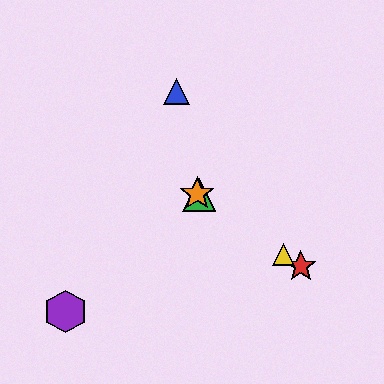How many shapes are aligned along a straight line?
4 shapes (the red star, the green triangle, the yellow triangle, the orange star) are aligned along a straight line.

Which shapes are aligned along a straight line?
The red star, the green triangle, the yellow triangle, the orange star are aligned along a straight line.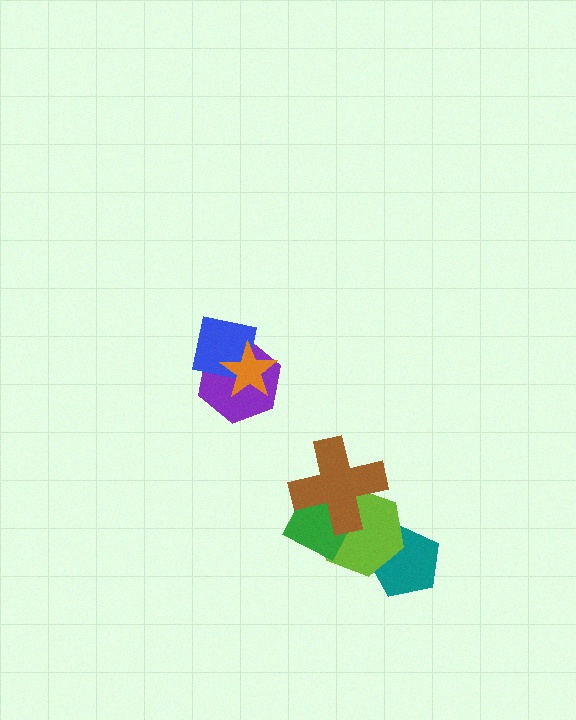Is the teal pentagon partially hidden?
Yes, it is partially covered by another shape.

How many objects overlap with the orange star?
2 objects overlap with the orange star.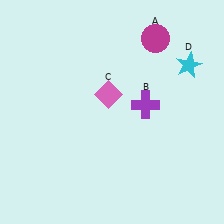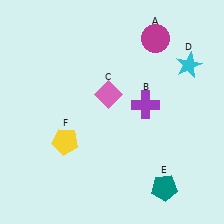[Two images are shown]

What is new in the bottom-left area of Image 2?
A yellow pentagon (F) was added in the bottom-left area of Image 2.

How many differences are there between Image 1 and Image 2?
There are 2 differences between the two images.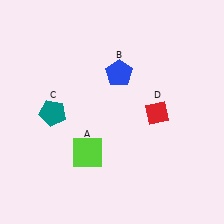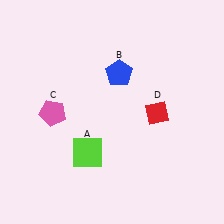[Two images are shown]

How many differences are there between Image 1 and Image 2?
There is 1 difference between the two images.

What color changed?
The pentagon (C) changed from teal in Image 1 to pink in Image 2.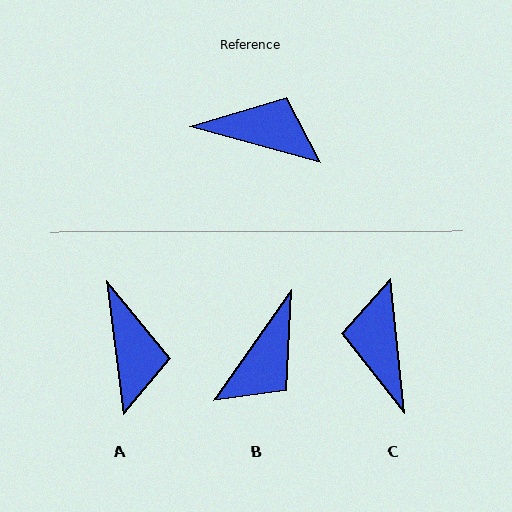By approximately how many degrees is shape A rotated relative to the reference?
Approximately 68 degrees clockwise.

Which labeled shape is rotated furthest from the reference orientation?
C, about 111 degrees away.